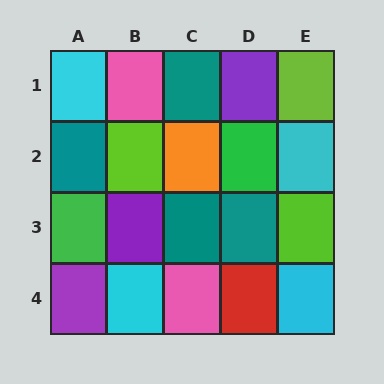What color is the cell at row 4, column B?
Cyan.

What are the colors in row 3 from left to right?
Green, purple, teal, teal, lime.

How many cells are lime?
3 cells are lime.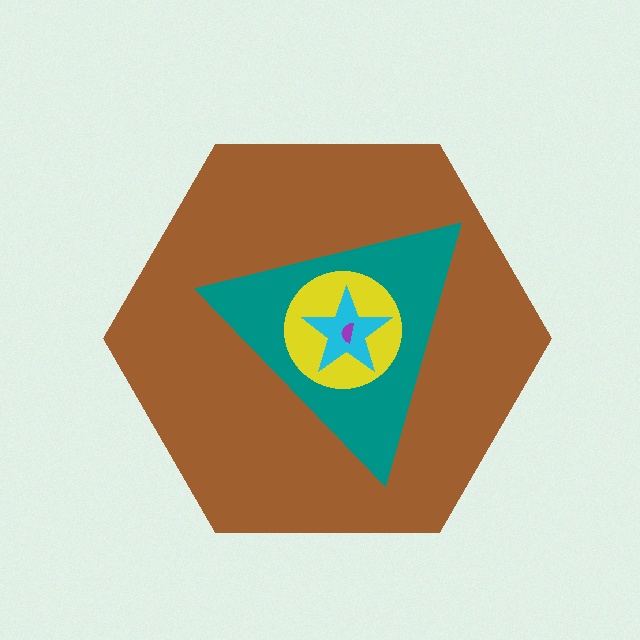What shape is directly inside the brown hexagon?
The teal triangle.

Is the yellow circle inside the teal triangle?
Yes.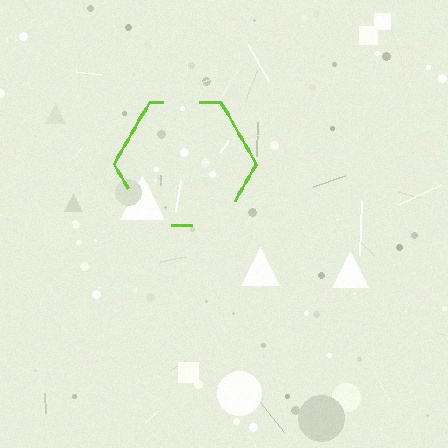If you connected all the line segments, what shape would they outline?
They would outline a hexagon.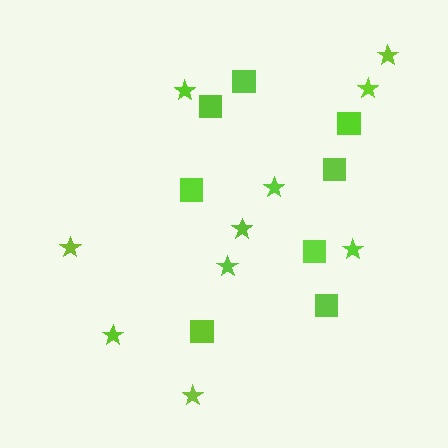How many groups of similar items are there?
There are 2 groups: one group of stars (10) and one group of squares (8).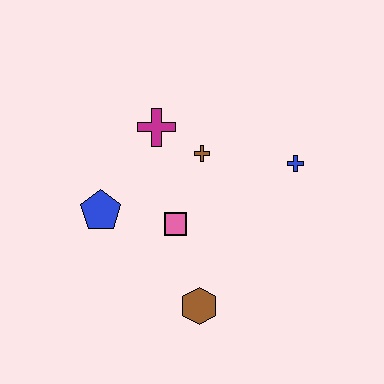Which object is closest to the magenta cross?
The brown cross is closest to the magenta cross.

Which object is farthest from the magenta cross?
The brown hexagon is farthest from the magenta cross.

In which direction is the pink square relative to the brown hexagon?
The pink square is above the brown hexagon.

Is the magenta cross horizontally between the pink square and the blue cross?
No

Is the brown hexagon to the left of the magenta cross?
No